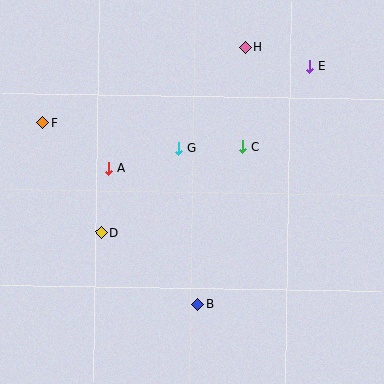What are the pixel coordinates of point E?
Point E is at (310, 66).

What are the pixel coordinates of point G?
Point G is at (178, 148).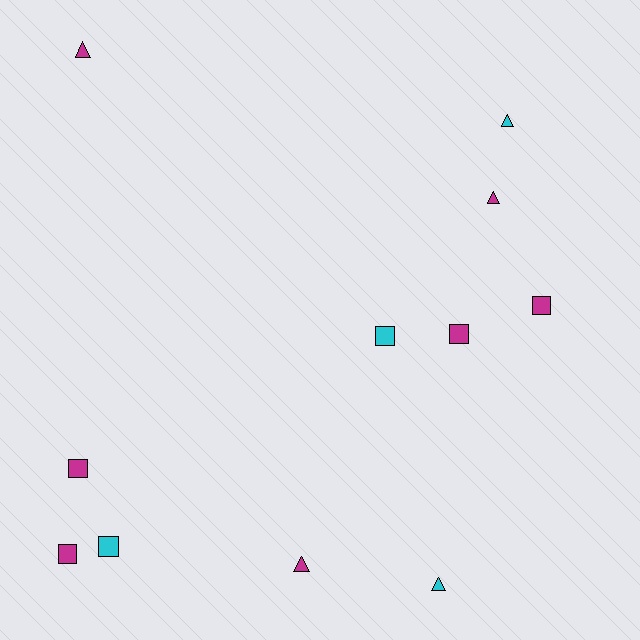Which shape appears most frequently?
Square, with 6 objects.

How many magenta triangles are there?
There are 3 magenta triangles.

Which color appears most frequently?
Magenta, with 7 objects.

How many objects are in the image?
There are 11 objects.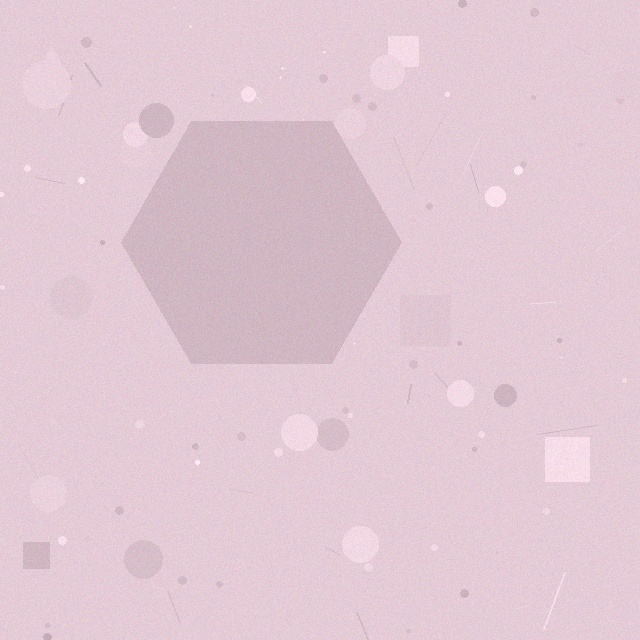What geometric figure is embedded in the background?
A hexagon is embedded in the background.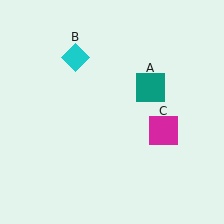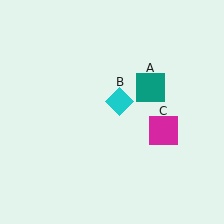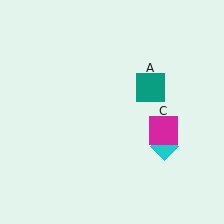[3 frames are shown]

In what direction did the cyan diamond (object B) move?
The cyan diamond (object B) moved down and to the right.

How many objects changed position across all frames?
1 object changed position: cyan diamond (object B).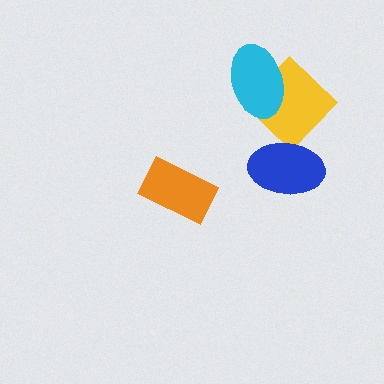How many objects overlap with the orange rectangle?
0 objects overlap with the orange rectangle.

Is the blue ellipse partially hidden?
No, no other shape covers it.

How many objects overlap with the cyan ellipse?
1 object overlaps with the cyan ellipse.